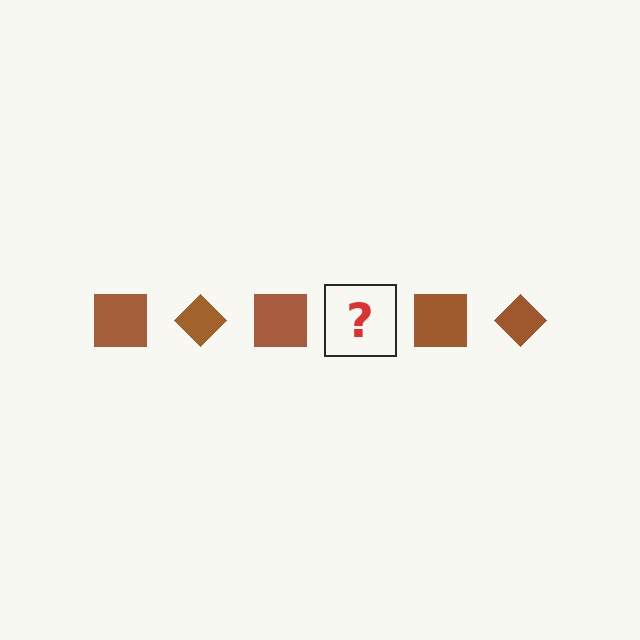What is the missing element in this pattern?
The missing element is a brown diamond.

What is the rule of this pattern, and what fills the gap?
The rule is that the pattern cycles through square, diamond shapes in brown. The gap should be filled with a brown diamond.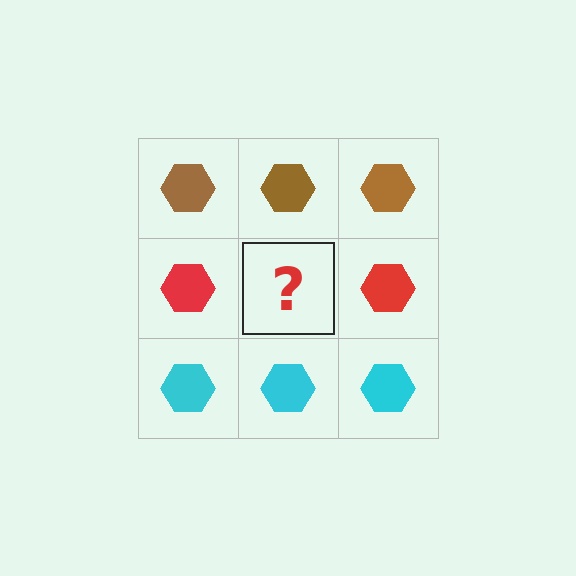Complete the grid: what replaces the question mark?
The question mark should be replaced with a red hexagon.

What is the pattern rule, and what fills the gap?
The rule is that each row has a consistent color. The gap should be filled with a red hexagon.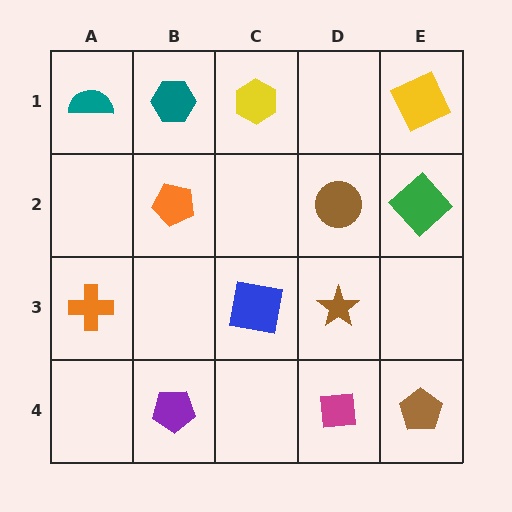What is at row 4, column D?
A magenta square.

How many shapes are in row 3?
3 shapes.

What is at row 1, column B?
A teal hexagon.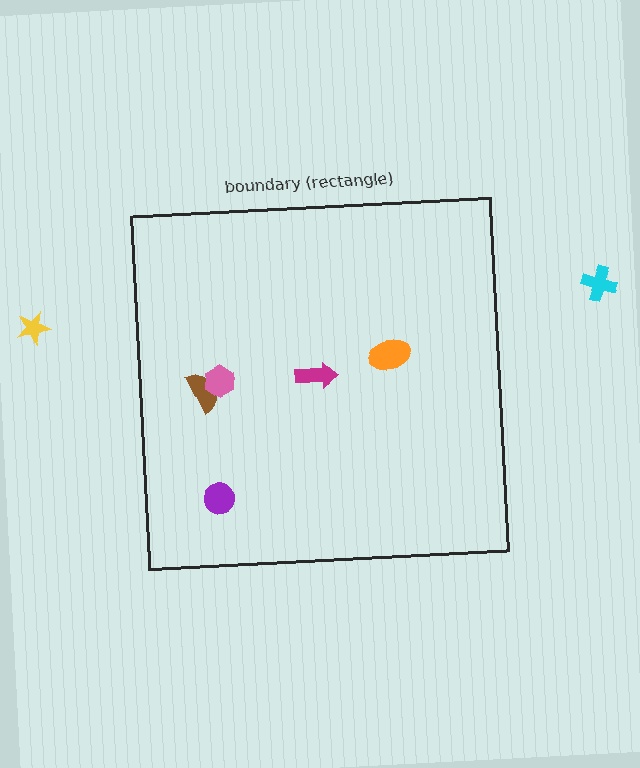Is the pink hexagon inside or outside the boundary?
Inside.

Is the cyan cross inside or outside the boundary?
Outside.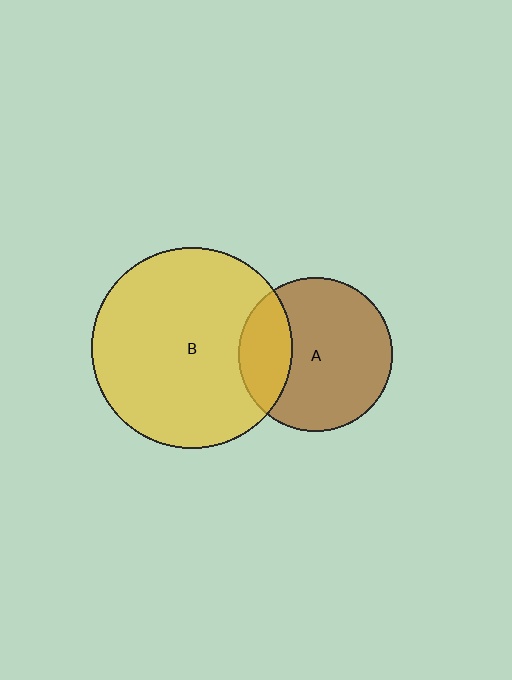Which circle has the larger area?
Circle B (yellow).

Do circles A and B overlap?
Yes.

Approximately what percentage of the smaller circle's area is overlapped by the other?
Approximately 25%.